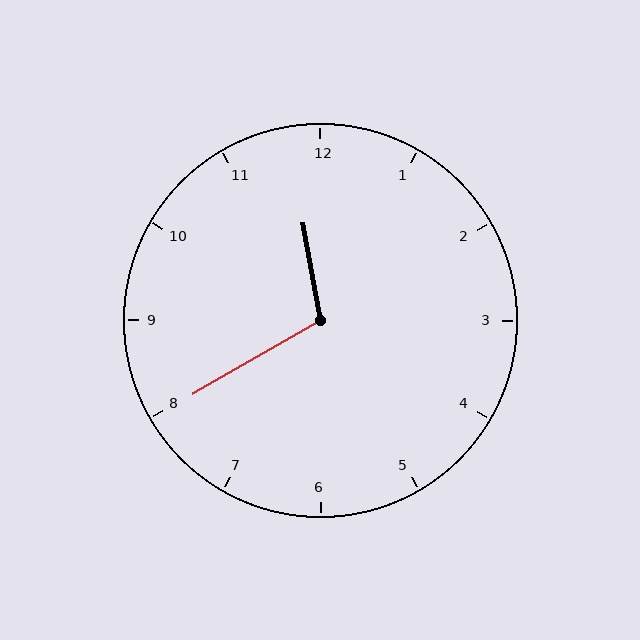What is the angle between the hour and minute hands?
Approximately 110 degrees.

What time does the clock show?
11:40.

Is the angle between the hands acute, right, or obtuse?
It is obtuse.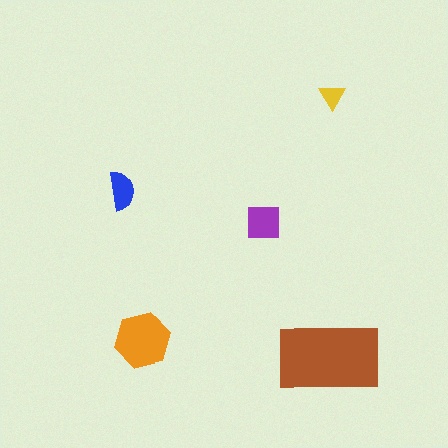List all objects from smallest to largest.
The yellow triangle, the blue semicircle, the purple square, the orange hexagon, the brown rectangle.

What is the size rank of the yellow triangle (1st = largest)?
5th.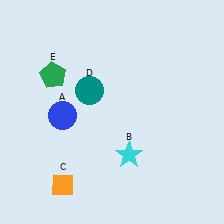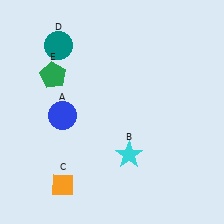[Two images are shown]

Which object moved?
The teal circle (D) moved up.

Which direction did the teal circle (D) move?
The teal circle (D) moved up.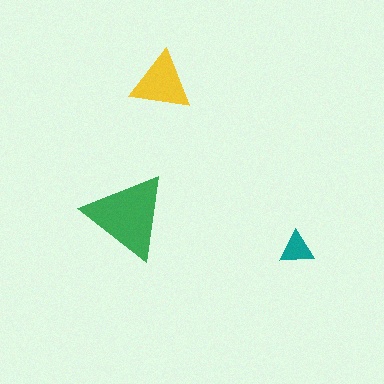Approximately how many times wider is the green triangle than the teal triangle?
About 2.5 times wider.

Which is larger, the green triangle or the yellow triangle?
The green one.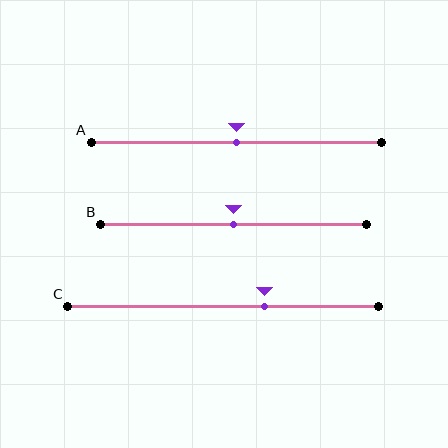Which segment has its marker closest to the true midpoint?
Segment A has its marker closest to the true midpoint.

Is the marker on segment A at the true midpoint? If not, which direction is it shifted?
Yes, the marker on segment A is at the true midpoint.